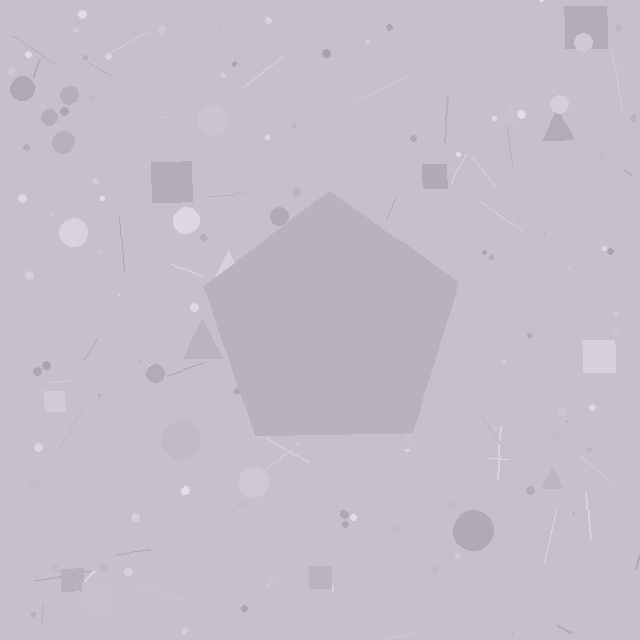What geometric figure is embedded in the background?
A pentagon is embedded in the background.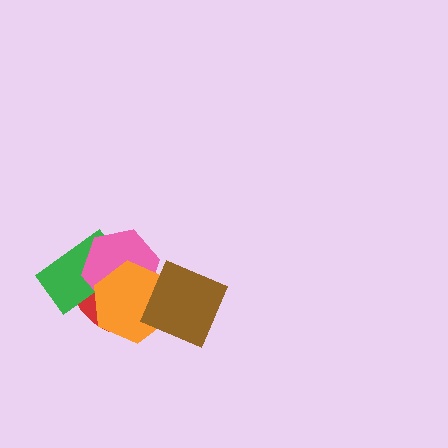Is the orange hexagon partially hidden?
Yes, it is partially covered by another shape.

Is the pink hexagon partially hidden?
Yes, it is partially covered by another shape.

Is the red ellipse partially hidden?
Yes, it is partially covered by another shape.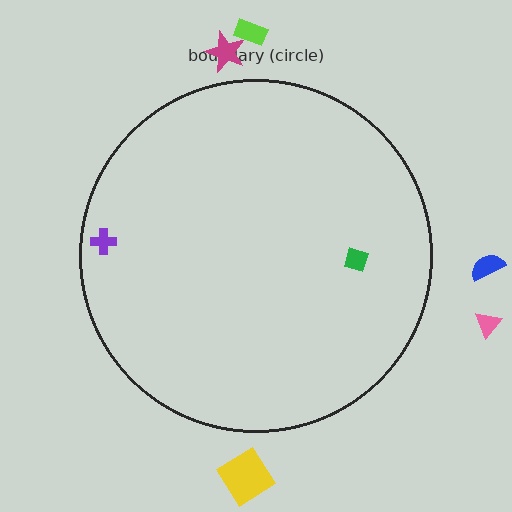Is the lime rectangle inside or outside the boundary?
Outside.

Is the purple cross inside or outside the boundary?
Inside.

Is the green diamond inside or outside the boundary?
Inside.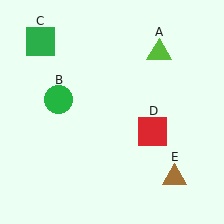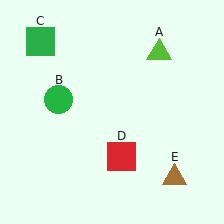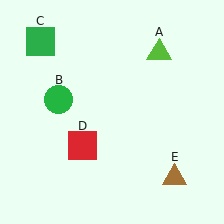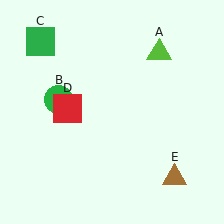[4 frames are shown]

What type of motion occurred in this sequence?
The red square (object D) rotated clockwise around the center of the scene.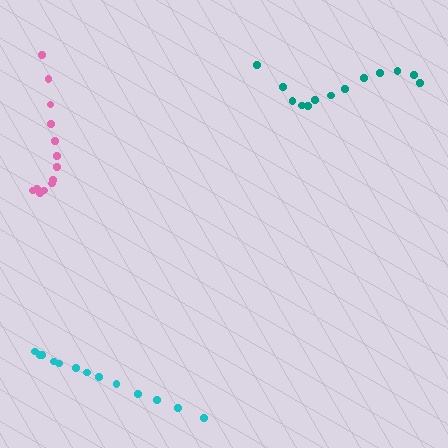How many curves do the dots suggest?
There are 3 distinct paths.